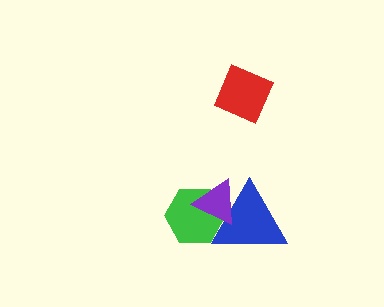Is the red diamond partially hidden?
No, no other shape covers it.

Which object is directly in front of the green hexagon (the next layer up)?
The blue triangle is directly in front of the green hexagon.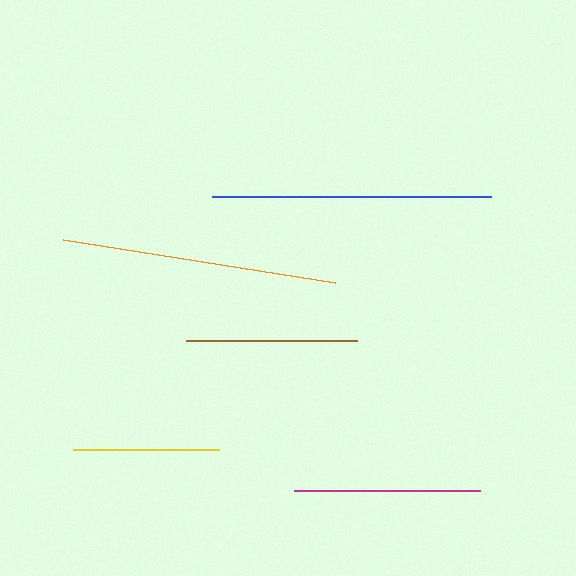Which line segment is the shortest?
The yellow line is the shortest at approximately 146 pixels.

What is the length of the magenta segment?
The magenta segment is approximately 186 pixels long.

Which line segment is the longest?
The blue line is the longest at approximately 280 pixels.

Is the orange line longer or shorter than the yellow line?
The orange line is longer than the yellow line.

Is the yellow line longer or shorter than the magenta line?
The magenta line is longer than the yellow line.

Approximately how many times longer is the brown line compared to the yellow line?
The brown line is approximately 1.2 times the length of the yellow line.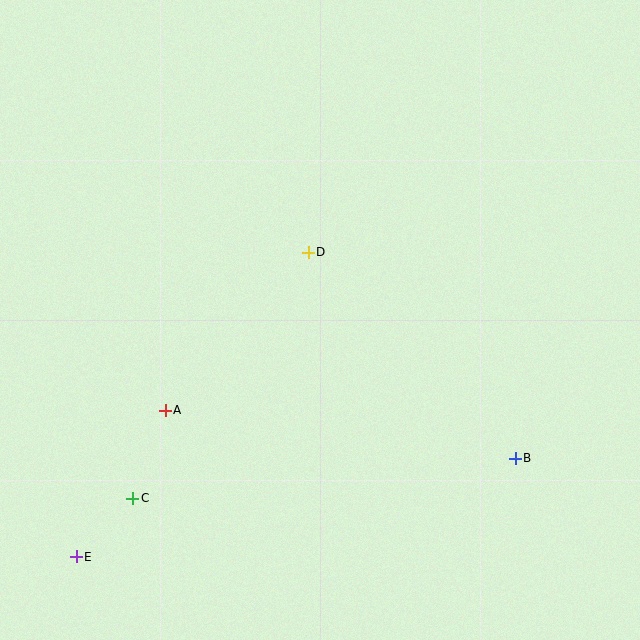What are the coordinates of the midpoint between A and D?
The midpoint between A and D is at (237, 331).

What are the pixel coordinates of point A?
Point A is at (165, 410).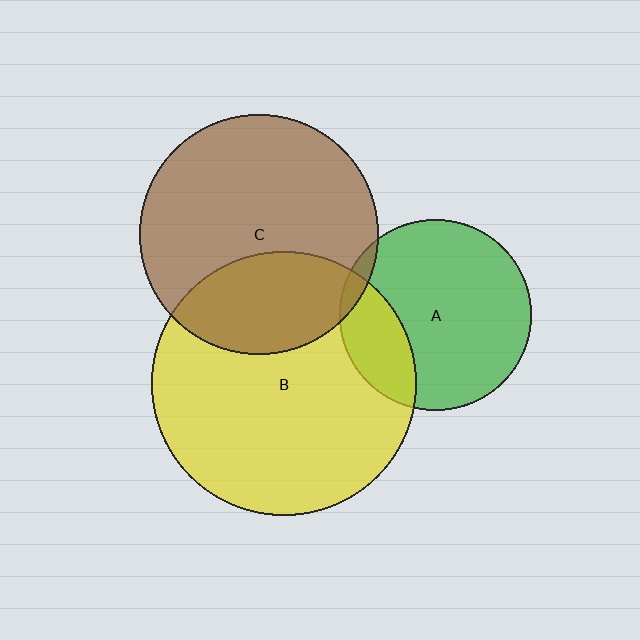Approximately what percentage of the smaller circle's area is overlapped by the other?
Approximately 20%.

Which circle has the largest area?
Circle B (yellow).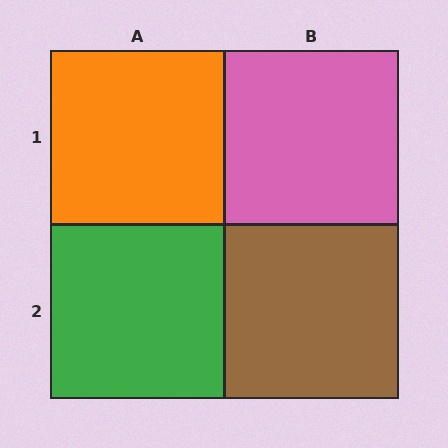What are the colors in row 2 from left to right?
Green, brown.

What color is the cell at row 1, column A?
Orange.